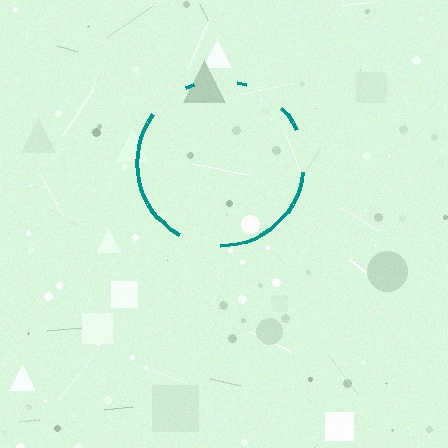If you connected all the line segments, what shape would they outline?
They would outline a circle.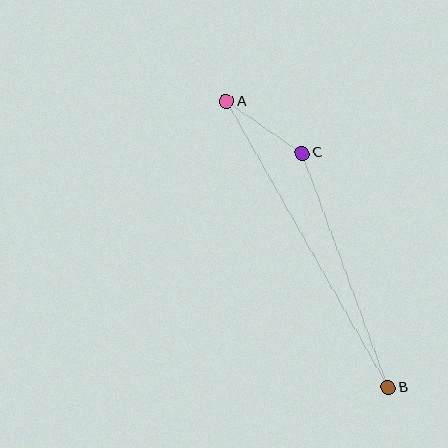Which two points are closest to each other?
Points A and C are closest to each other.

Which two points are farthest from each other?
Points A and B are farthest from each other.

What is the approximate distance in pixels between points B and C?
The distance between B and C is approximately 250 pixels.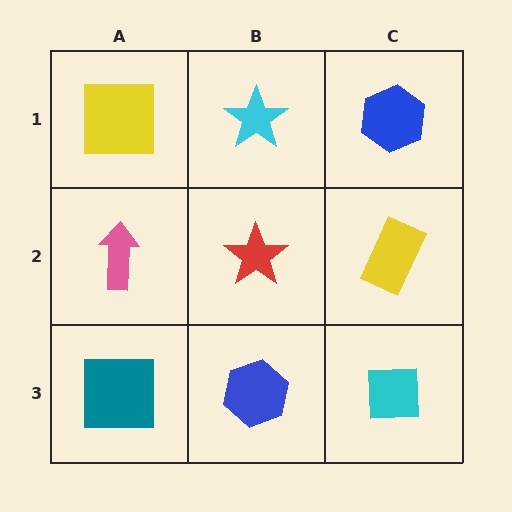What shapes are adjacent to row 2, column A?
A yellow square (row 1, column A), a teal square (row 3, column A), a red star (row 2, column B).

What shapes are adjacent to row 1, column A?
A pink arrow (row 2, column A), a cyan star (row 1, column B).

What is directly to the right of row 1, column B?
A blue hexagon.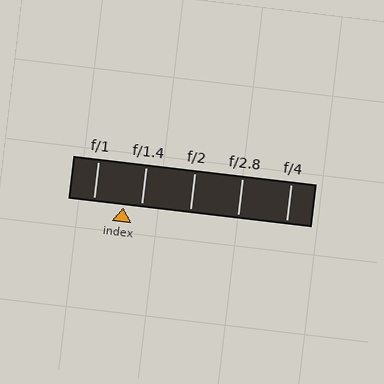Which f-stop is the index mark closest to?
The index mark is closest to f/1.4.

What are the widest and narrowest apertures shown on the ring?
The widest aperture shown is f/1 and the narrowest is f/4.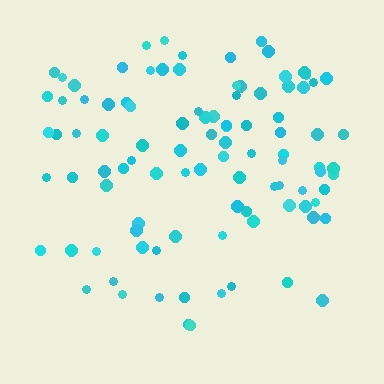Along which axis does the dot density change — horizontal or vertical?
Vertical.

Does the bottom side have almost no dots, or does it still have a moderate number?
Still a moderate number, just noticeably fewer than the top.